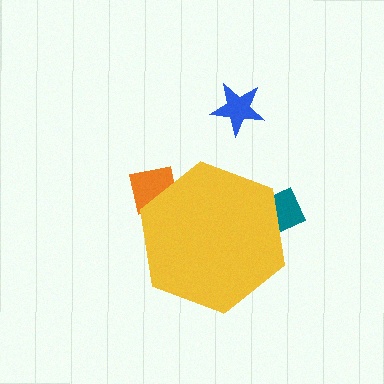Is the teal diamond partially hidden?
Yes, the teal diamond is partially hidden behind the yellow hexagon.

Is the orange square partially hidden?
Yes, the orange square is partially hidden behind the yellow hexagon.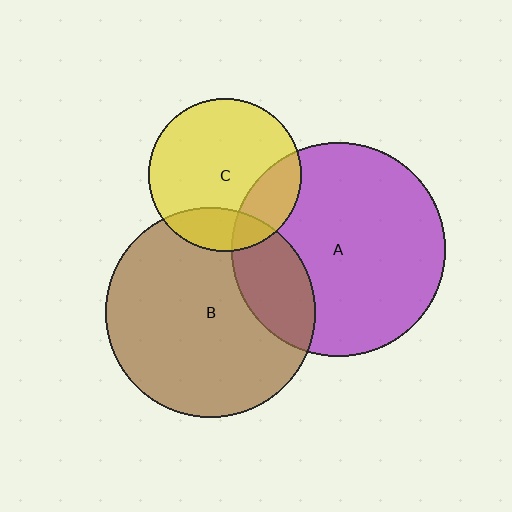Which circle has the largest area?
Circle A (purple).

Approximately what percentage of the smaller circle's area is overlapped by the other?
Approximately 20%.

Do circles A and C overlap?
Yes.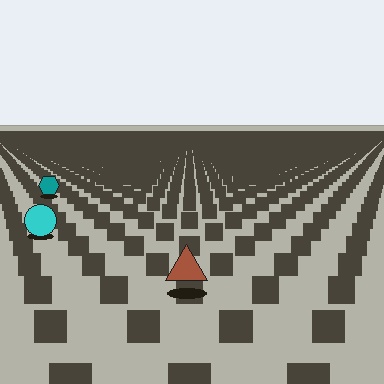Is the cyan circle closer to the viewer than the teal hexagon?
Yes. The cyan circle is closer — you can tell from the texture gradient: the ground texture is coarser near it.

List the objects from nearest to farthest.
From nearest to farthest: the brown triangle, the cyan circle, the teal hexagon.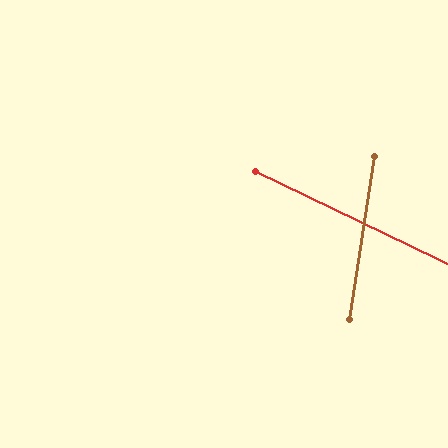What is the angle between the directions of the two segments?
Approximately 73 degrees.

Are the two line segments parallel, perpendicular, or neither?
Neither parallel nor perpendicular — they differ by about 73°.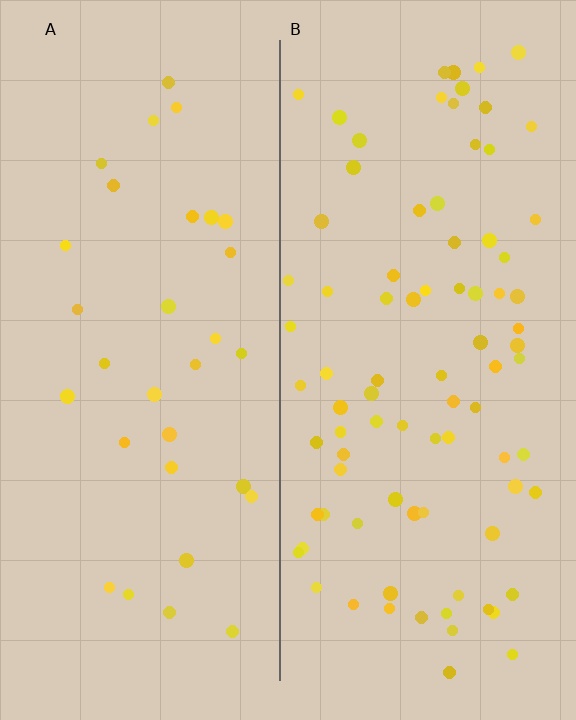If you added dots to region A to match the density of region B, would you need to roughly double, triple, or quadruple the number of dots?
Approximately triple.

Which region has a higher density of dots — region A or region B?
B (the right).